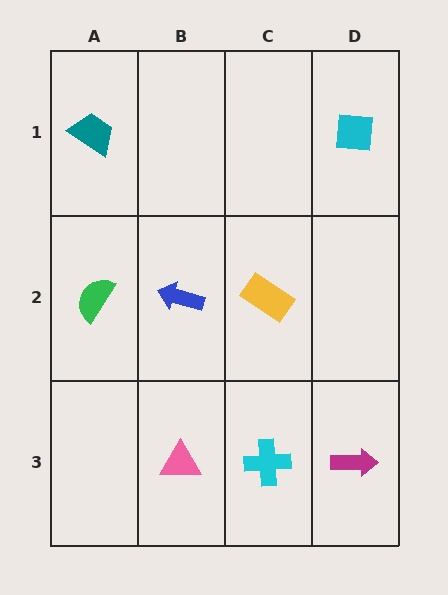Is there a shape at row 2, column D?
No, that cell is empty.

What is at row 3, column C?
A cyan cross.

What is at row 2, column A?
A green semicircle.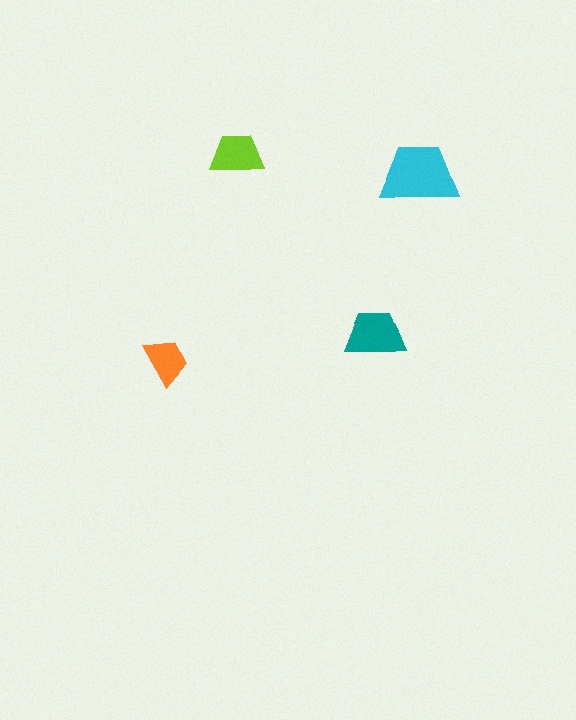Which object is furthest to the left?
The orange trapezoid is leftmost.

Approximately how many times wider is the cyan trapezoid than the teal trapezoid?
About 1.5 times wider.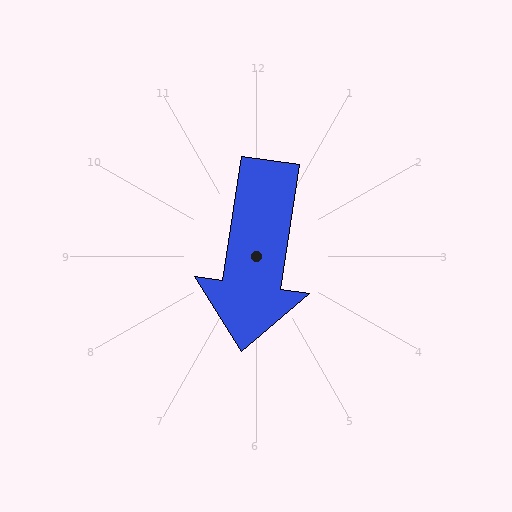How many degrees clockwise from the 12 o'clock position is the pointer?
Approximately 189 degrees.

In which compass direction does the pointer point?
South.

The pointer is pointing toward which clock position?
Roughly 6 o'clock.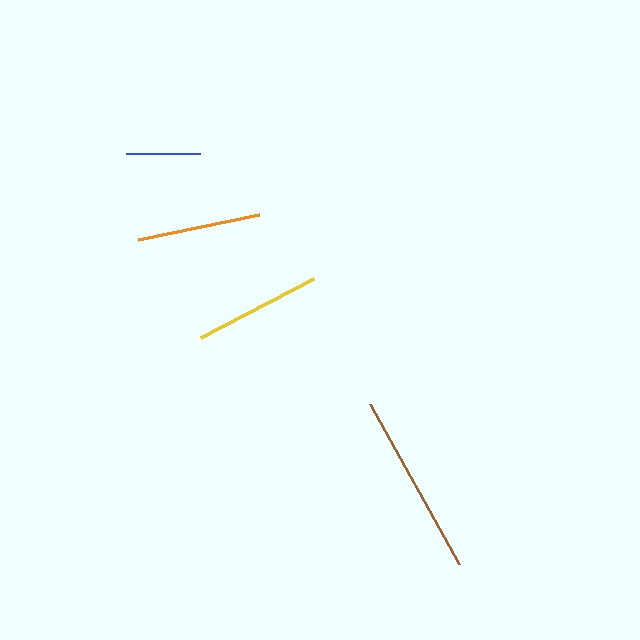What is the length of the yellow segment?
The yellow segment is approximately 127 pixels long.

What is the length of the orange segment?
The orange segment is approximately 123 pixels long.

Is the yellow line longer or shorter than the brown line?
The brown line is longer than the yellow line.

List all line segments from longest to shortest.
From longest to shortest: brown, yellow, orange, blue.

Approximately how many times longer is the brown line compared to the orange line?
The brown line is approximately 1.5 times the length of the orange line.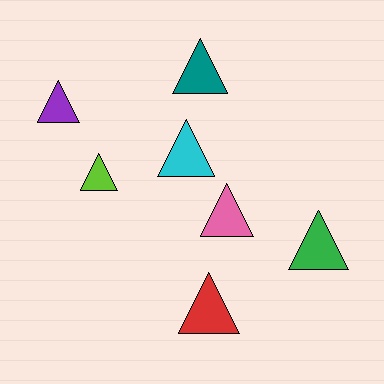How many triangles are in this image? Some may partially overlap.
There are 7 triangles.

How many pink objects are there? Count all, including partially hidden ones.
There is 1 pink object.